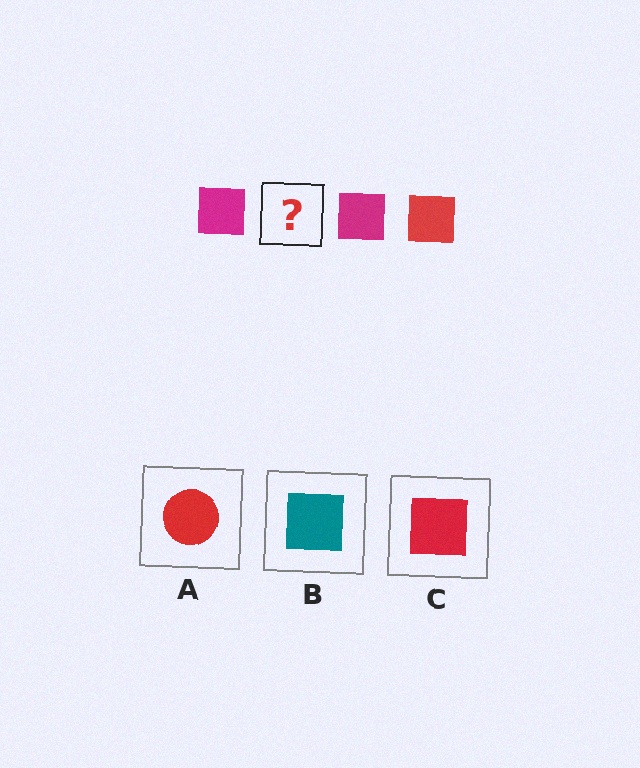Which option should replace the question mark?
Option C.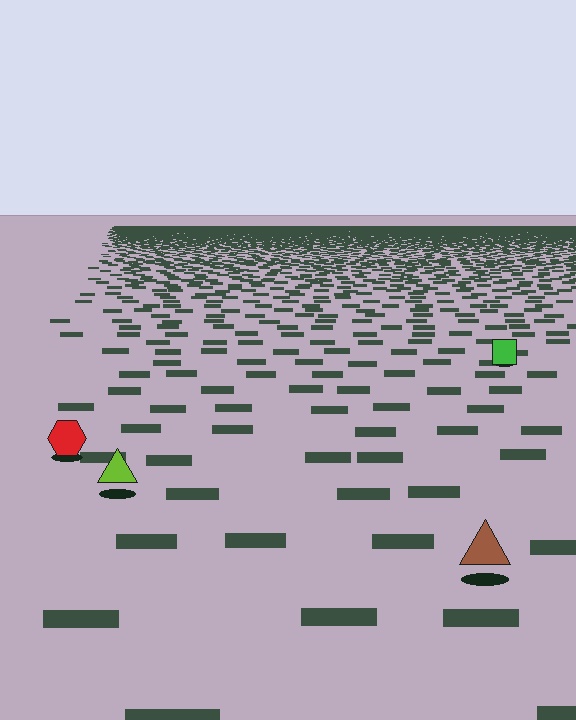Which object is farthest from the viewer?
The green square is farthest from the viewer. It appears smaller and the ground texture around it is denser.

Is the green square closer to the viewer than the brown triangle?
No. The brown triangle is closer — you can tell from the texture gradient: the ground texture is coarser near it.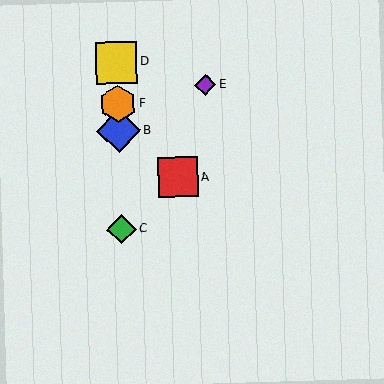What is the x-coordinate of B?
Object B is at x≈118.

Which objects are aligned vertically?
Objects B, C, D, F are aligned vertically.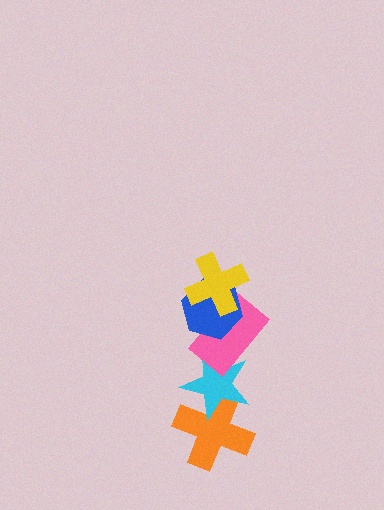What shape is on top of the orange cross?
The cyan star is on top of the orange cross.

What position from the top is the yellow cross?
The yellow cross is 1st from the top.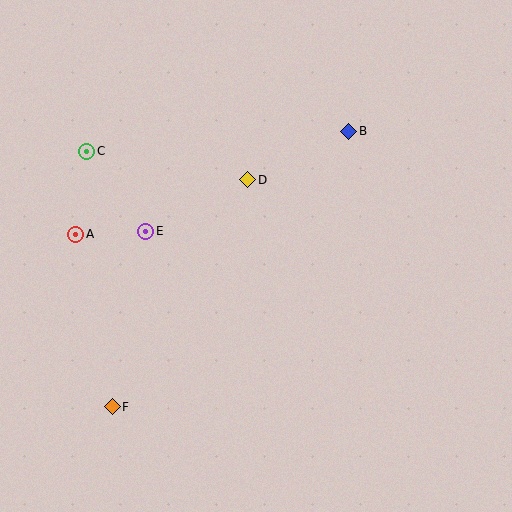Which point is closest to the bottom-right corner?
Point F is closest to the bottom-right corner.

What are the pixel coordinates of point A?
Point A is at (76, 234).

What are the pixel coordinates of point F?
Point F is at (112, 407).